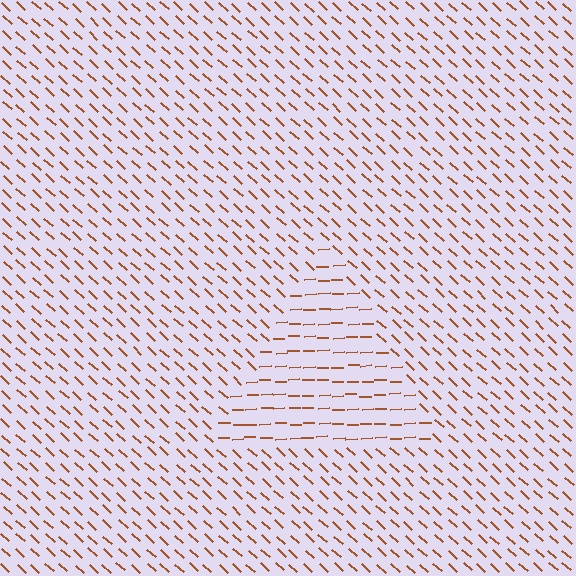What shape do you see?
I see a triangle.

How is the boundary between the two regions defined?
The boundary is defined purely by a change in line orientation (approximately 45 degrees difference). All lines are the same color and thickness.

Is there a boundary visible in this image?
Yes, there is a texture boundary formed by a change in line orientation.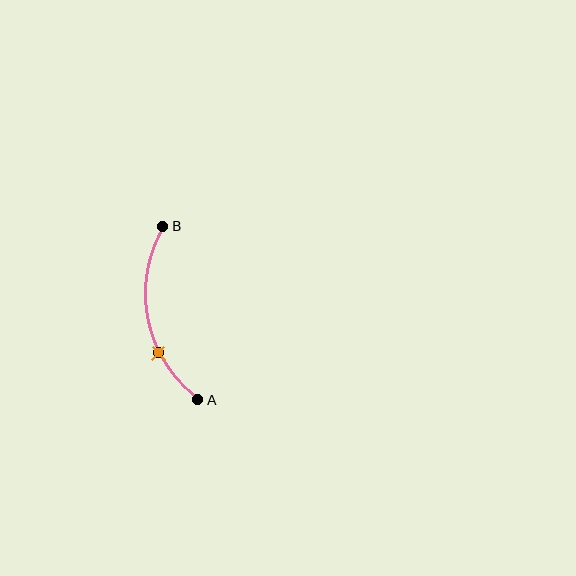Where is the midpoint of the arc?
The arc midpoint is the point on the curve farthest from the straight line joining A and B. It sits to the left of that line.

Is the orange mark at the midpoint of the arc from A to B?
No. The orange mark lies on the arc but is closer to endpoint A. The arc midpoint would be at the point on the curve equidistant along the arc from both A and B.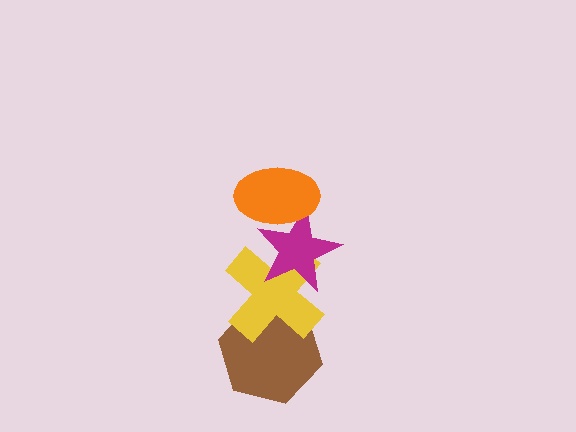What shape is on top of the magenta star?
The orange ellipse is on top of the magenta star.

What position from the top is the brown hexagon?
The brown hexagon is 4th from the top.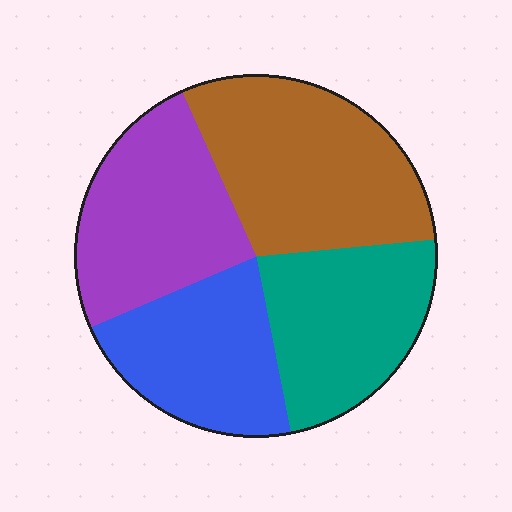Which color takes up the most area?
Brown, at roughly 30%.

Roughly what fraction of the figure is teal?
Teal takes up about one quarter (1/4) of the figure.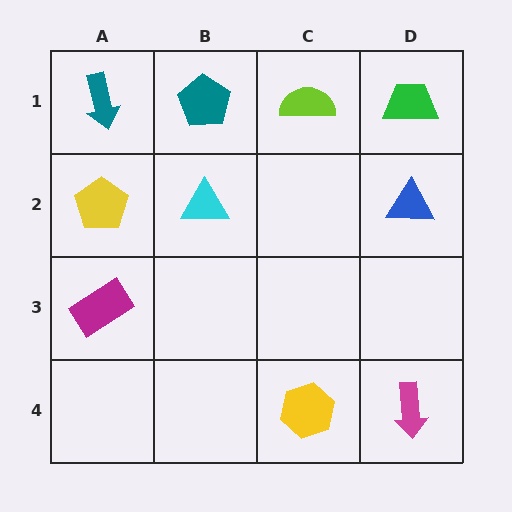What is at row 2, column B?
A cyan triangle.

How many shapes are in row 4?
2 shapes.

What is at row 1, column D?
A green trapezoid.